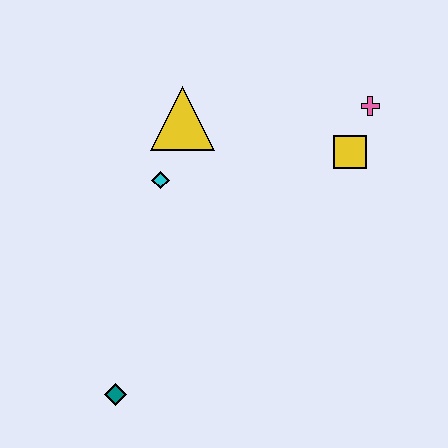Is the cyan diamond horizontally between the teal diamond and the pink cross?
Yes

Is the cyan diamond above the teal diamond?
Yes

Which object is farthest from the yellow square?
The teal diamond is farthest from the yellow square.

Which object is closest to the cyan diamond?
The yellow triangle is closest to the cyan diamond.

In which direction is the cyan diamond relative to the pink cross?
The cyan diamond is to the left of the pink cross.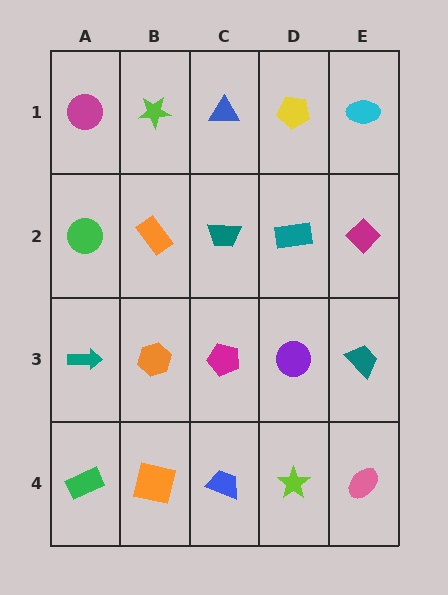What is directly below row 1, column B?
An orange rectangle.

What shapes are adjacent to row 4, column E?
A teal trapezoid (row 3, column E), a lime star (row 4, column D).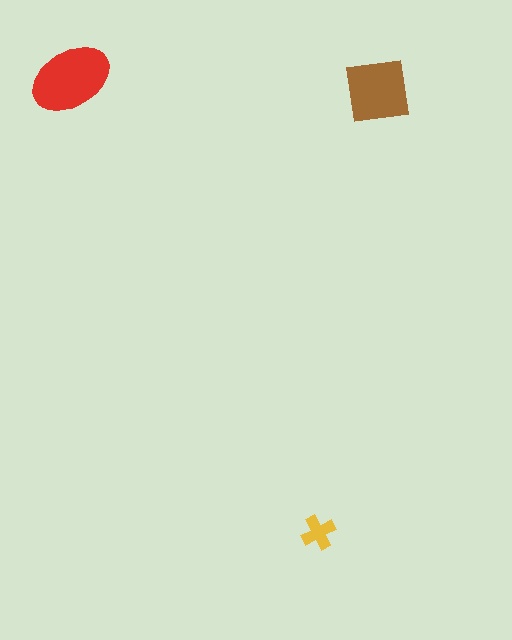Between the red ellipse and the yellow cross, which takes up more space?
The red ellipse.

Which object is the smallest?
The yellow cross.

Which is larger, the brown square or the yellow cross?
The brown square.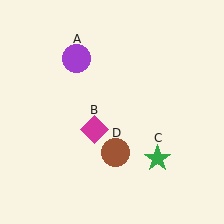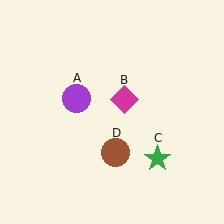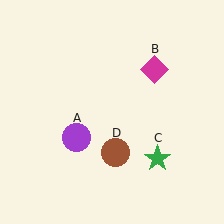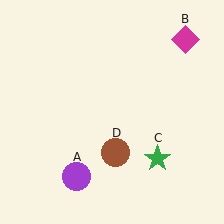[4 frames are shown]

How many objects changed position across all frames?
2 objects changed position: purple circle (object A), magenta diamond (object B).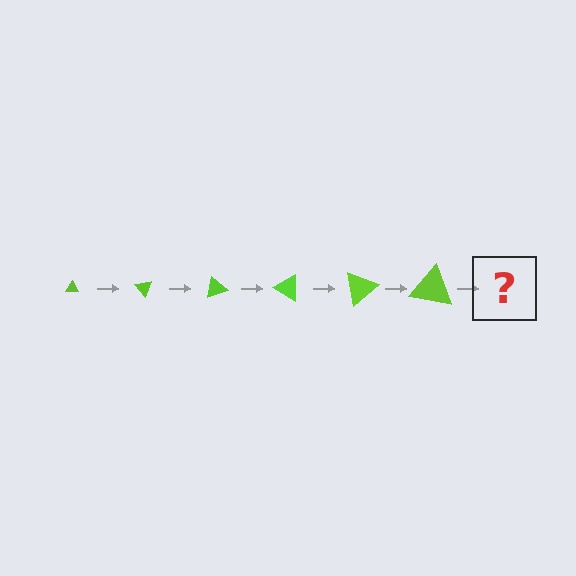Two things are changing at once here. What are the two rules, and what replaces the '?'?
The two rules are that the triangle grows larger each step and it rotates 50 degrees each step. The '?' should be a triangle, larger than the previous one and rotated 300 degrees from the start.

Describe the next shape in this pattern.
It should be a triangle, larger than the previous one and rotated 300 degrees from the start.